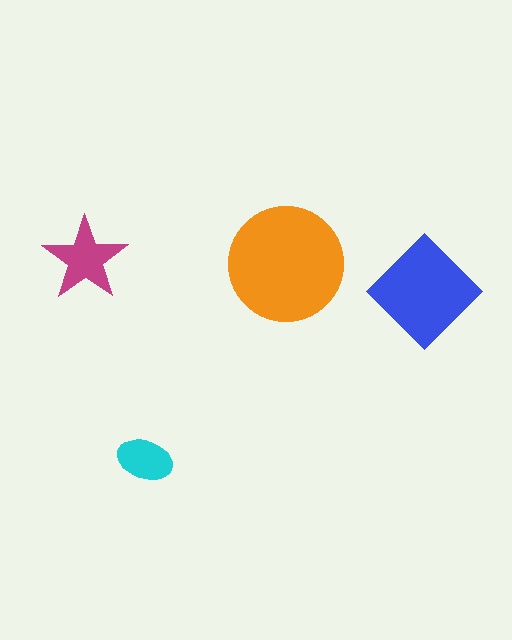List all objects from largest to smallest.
The orange circle, the blue diamond, the magenta star, the cyan ellipse.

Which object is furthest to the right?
The blue diamond is rightmost.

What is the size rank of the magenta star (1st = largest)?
3rd.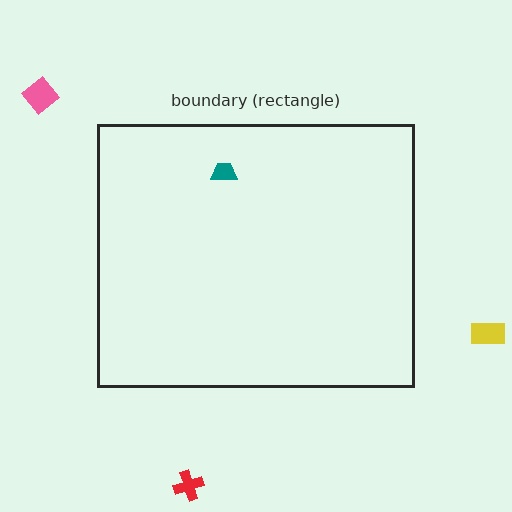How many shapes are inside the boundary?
1 inside, 3 outside.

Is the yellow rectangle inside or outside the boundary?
Outside.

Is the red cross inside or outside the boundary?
Outside.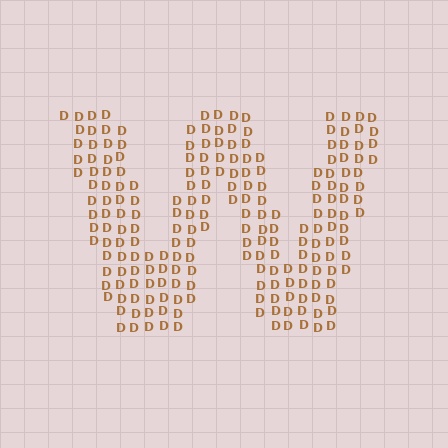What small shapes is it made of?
It is made of small letter D's.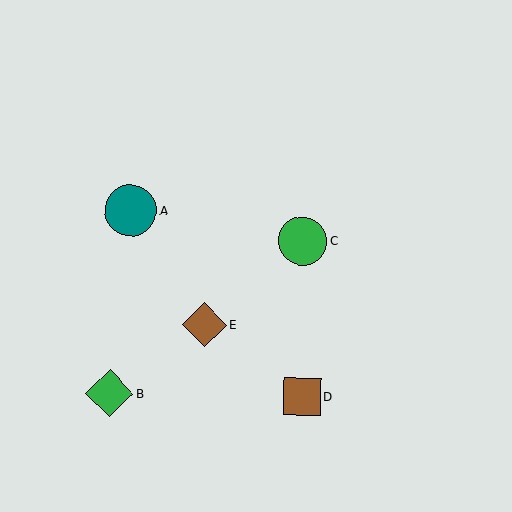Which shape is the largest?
The teal circle (labeled A) is the largest.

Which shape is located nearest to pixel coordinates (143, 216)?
The teal circle (labeled A) at (131, 211) is nearest to that location.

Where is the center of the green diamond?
The center of the green diamond is at (109, 394).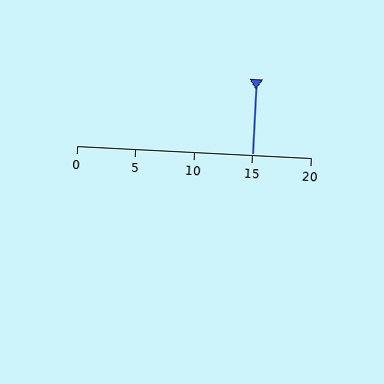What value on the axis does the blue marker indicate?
The marker indicates approximately 15.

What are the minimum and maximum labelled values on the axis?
The axis runs from 0 to 20.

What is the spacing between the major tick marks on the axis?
The major ticks are spaced 5 apart.